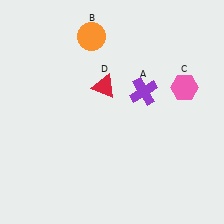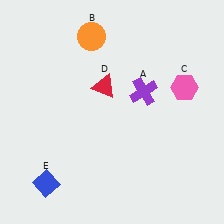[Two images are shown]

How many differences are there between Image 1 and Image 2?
There is 1 difference between the two images.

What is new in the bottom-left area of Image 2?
A blue diamond (E) was added in the bottom-left area of Image 2.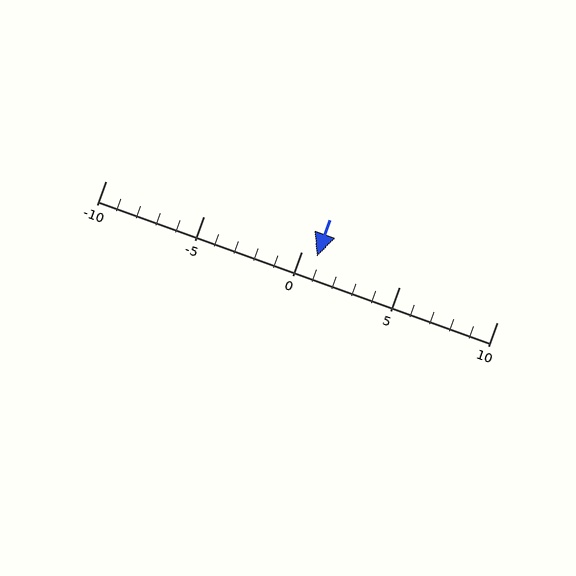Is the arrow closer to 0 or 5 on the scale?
The arrow is closer to 0.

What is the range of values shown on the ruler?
The ruler shows values from -10 to 10.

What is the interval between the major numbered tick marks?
The major tick marks are spaced 5 units apart.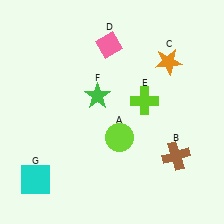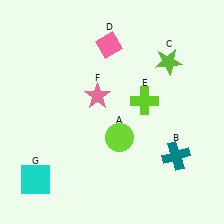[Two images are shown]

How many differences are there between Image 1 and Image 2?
There are 3 differences between the two images.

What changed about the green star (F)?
In Image 1, F is green. In Image 2, it changed to pink.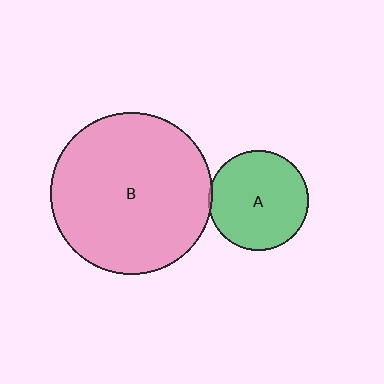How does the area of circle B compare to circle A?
Approximately 2.6 times.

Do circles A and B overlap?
Yes.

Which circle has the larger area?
Circle B (pink).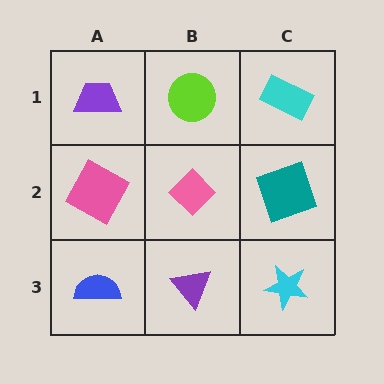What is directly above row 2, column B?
A lime circle.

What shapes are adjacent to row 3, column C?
A teal square (row 2, column C), a purple triangle (row 3, column B).